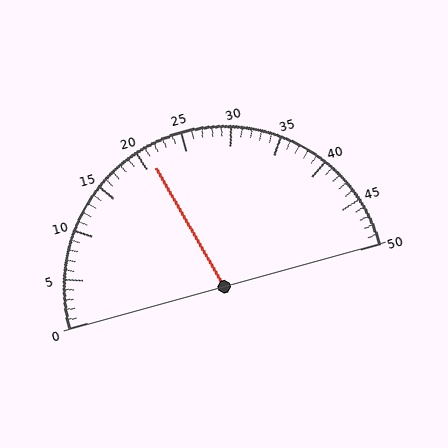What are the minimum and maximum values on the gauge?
The gauge ranges from 0 to 50.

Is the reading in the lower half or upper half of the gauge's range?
The reading is in the lower half of the range (0 to 50).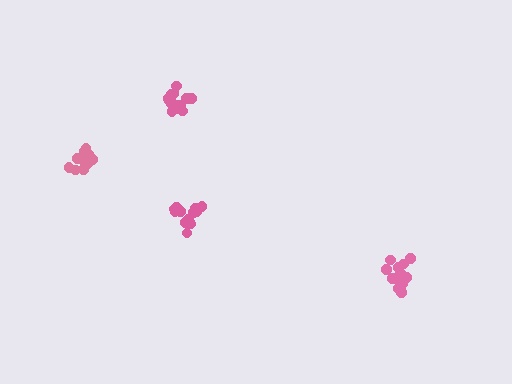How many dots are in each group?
Group 1: 14 dots, Group 2: 14 dots, Group 3: 13 dots, Group 4: 15 dots (56 total).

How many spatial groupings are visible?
There are 4 spatial groupings.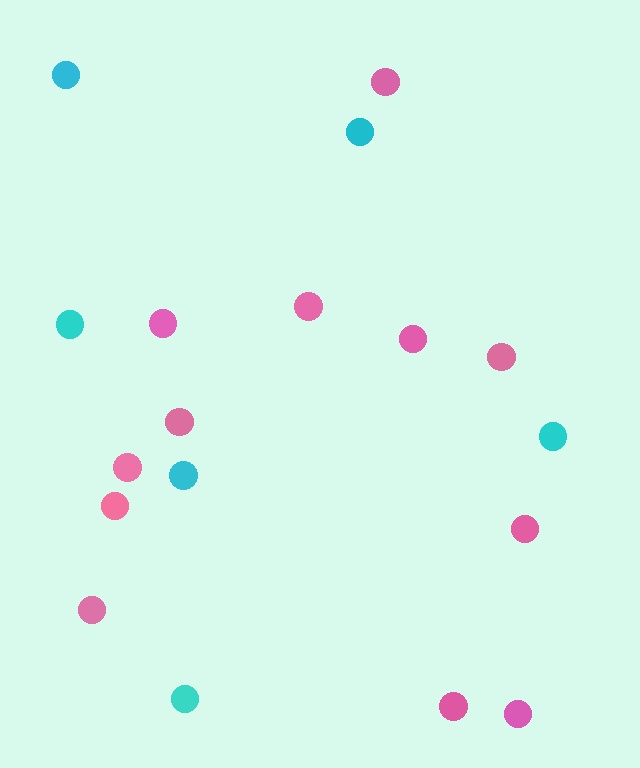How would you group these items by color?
There are 2 groups: one group of pink circles (12) and one group of cyan circles (6).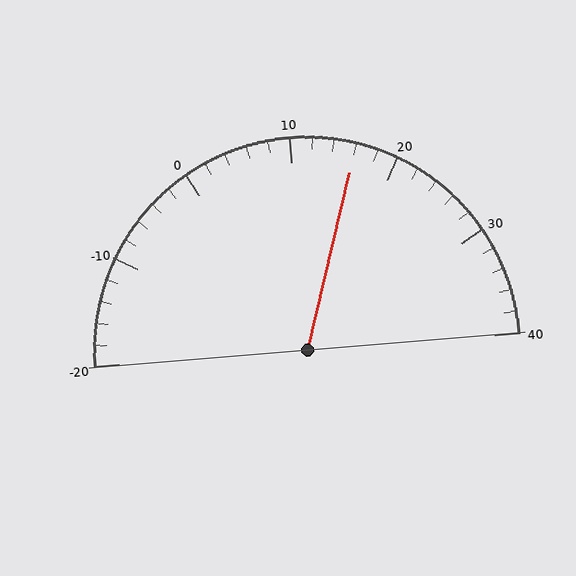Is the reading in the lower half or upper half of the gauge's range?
The reading is in the upper half of the range (-20 to 40).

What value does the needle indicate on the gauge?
The needle indicates approximately 16.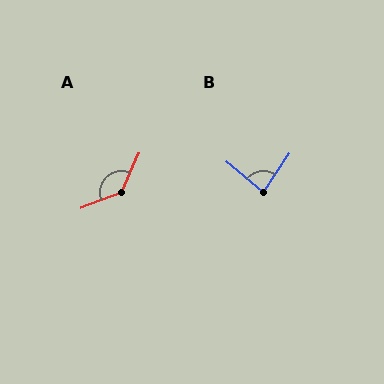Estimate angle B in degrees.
Approximately 84 degrees.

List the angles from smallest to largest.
B (84°), A (134°).